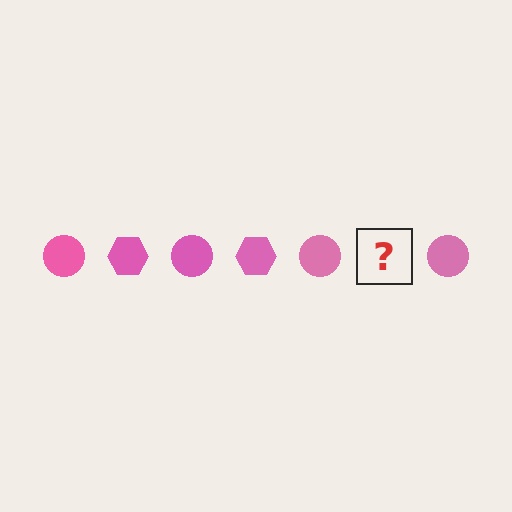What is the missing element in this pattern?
The missing element is a pink hexagon.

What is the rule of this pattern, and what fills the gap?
The rule is that the pattern cycles through circle, hexagon shapes in pink. The gap should be filled with a pink hexagon.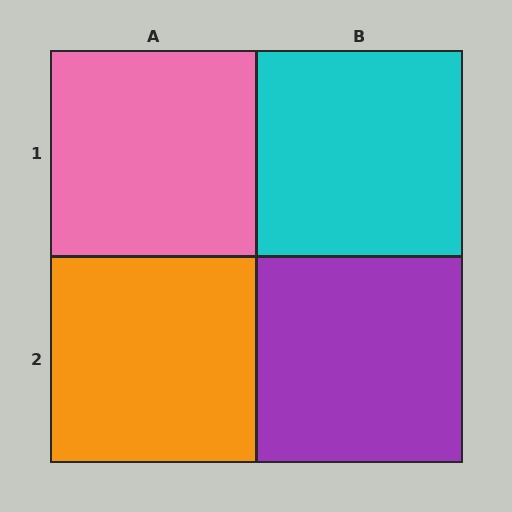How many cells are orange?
1 cell is orange.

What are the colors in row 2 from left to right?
Orange, purple.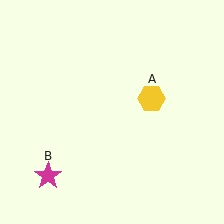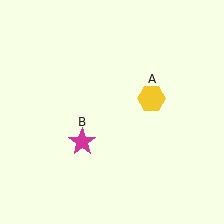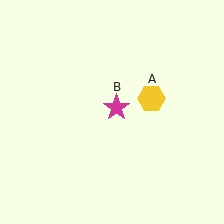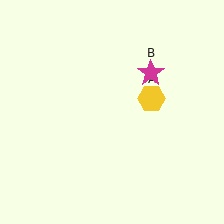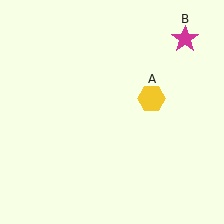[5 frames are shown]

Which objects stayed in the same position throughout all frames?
Yellow hexagon (object A) remained stationary.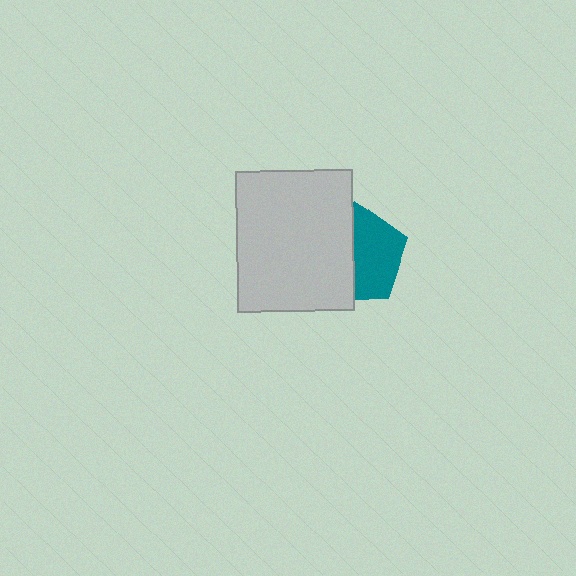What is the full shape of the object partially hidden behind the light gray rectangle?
The partially hidden object is a teal pentagon.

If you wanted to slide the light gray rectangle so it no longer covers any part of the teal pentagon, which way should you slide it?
Slide it left — that is the most direct way to separate the two shapes.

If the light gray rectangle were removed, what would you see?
You would see the complete teal pentagon.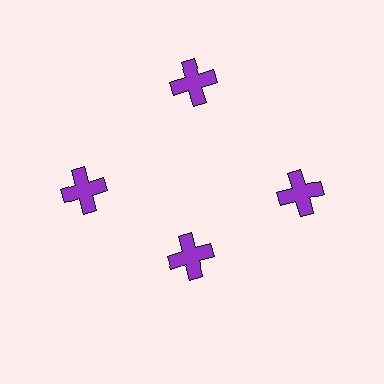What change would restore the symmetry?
The symmetry would be restored by moving it outward, back onto the ring so that all 4 crosses sit at equal angles and equal distance from the center.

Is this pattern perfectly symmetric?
No. The 4 purple crosses are arranged in a ring, but one element near the 6 o'clock position is pulled inward toward the center, breaking the 4-fold rotational symmetry.